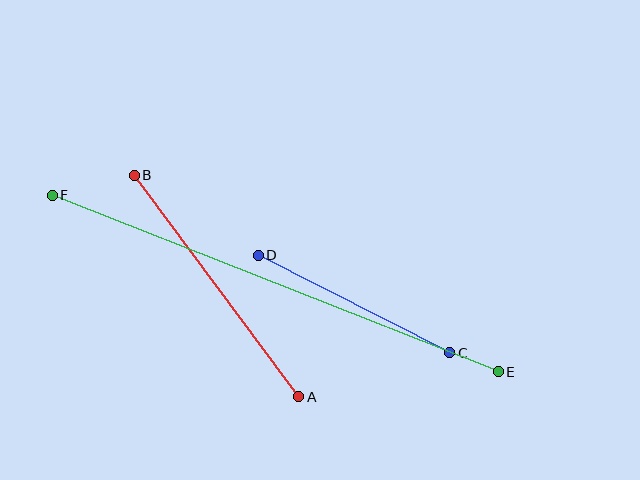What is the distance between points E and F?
The distance is approximately 480 pixels.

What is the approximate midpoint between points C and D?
The midpoint is at approximately (354, 304) pixels.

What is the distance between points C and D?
The distance is approximately 215 pixels.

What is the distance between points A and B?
The distance is approximately 276 pixels.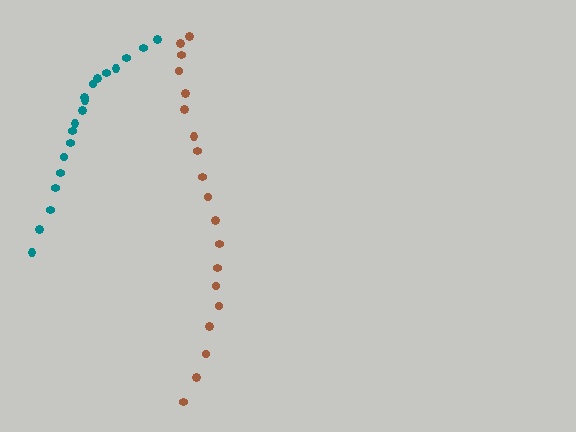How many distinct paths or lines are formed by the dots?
There are 2 distinct paths.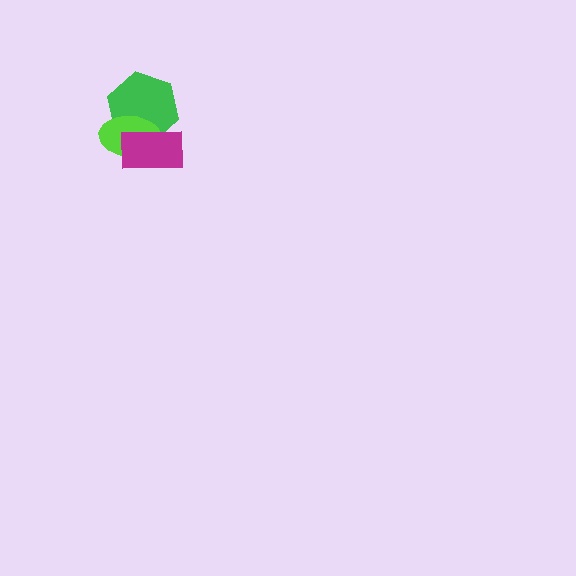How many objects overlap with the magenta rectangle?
2 objects overlap with the magenta rectangle.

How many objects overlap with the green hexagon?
2 objects overlap with the green hexagon.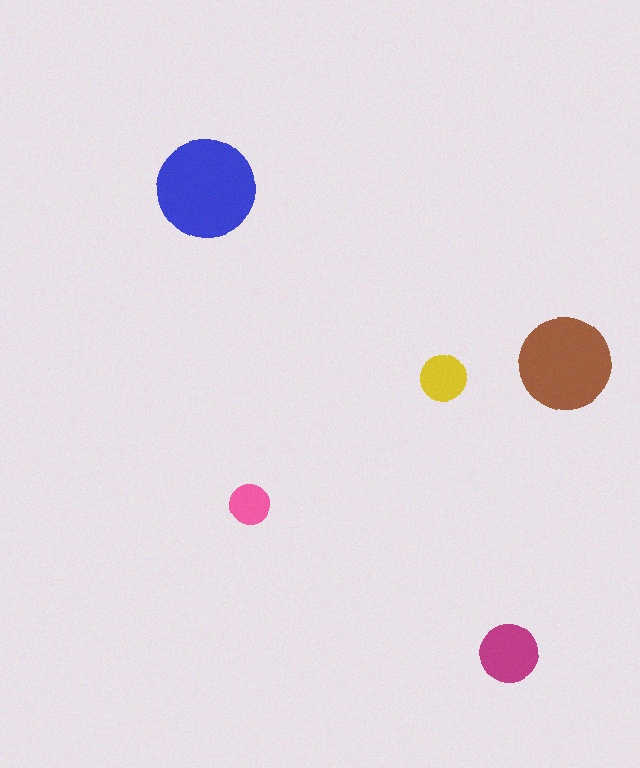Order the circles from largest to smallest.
the blue one, the brown one, the magenta one, the yellow one, the pink one.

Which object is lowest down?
The magenta circle is bottommost.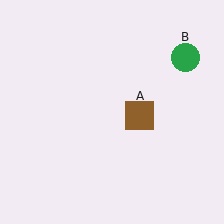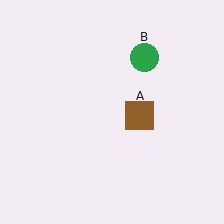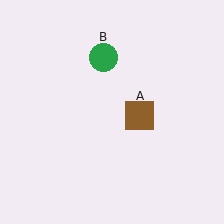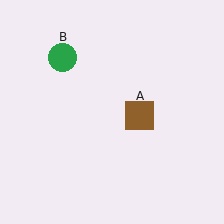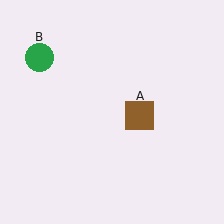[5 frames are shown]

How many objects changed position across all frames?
1 object changed position: green circle (object B).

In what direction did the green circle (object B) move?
The green circle (object B) moved left.